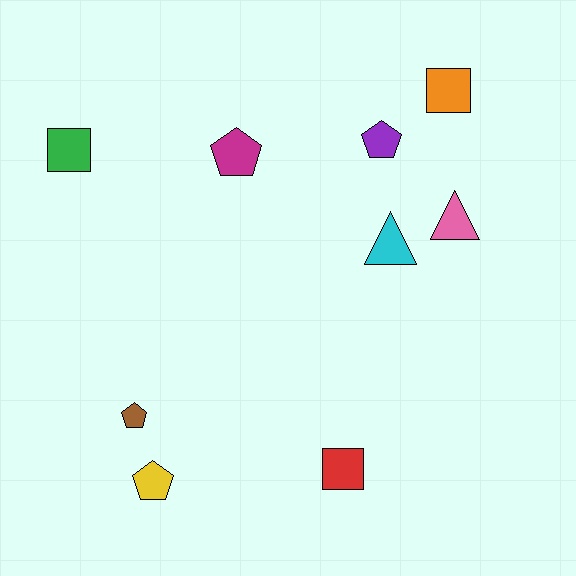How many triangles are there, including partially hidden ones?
There are 2 triangles.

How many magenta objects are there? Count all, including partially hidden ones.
There is 1 magenta object.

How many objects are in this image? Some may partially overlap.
There are 9 objects.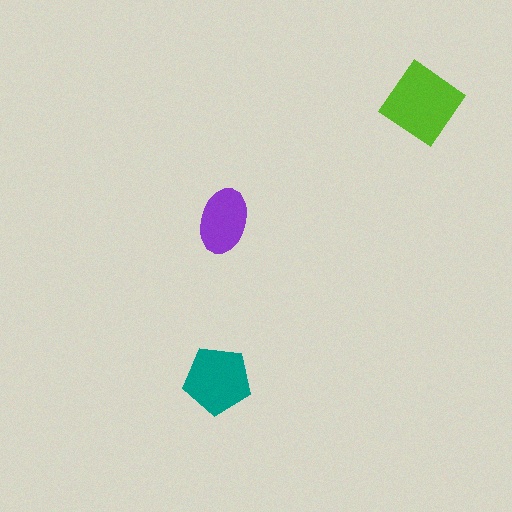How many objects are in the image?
There are 3 objects in the image.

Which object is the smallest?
The purple ellipse.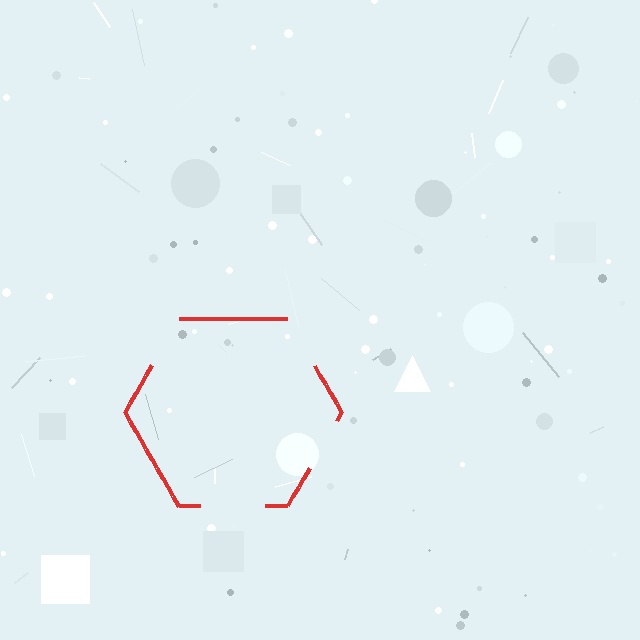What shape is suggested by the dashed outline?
The dashed outline suggests a hexagon.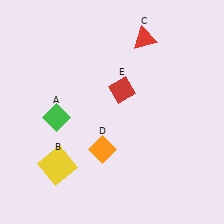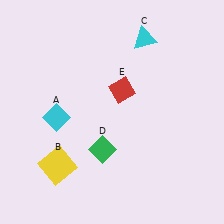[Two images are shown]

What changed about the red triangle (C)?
In Image 1, C is red. In Image 2, it changed to cyan.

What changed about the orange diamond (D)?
In Image 1, D is orange. In Image 2, it changed to green.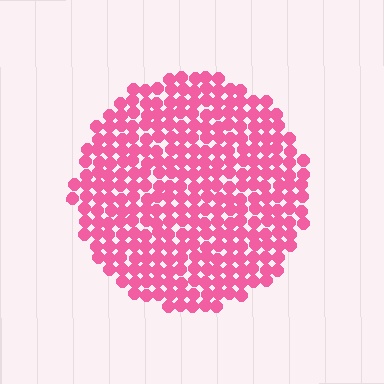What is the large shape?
The large shape is a circle.